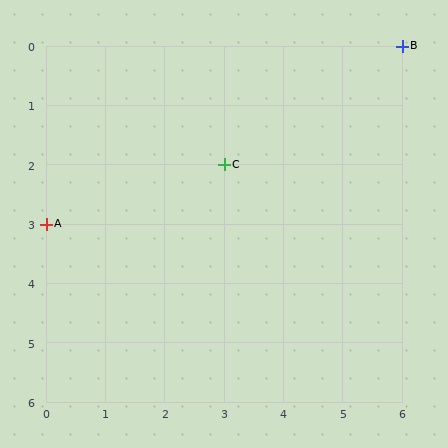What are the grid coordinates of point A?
Point A is at grid coordinates (0, 3).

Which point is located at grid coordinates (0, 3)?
Point A is at (0, 3).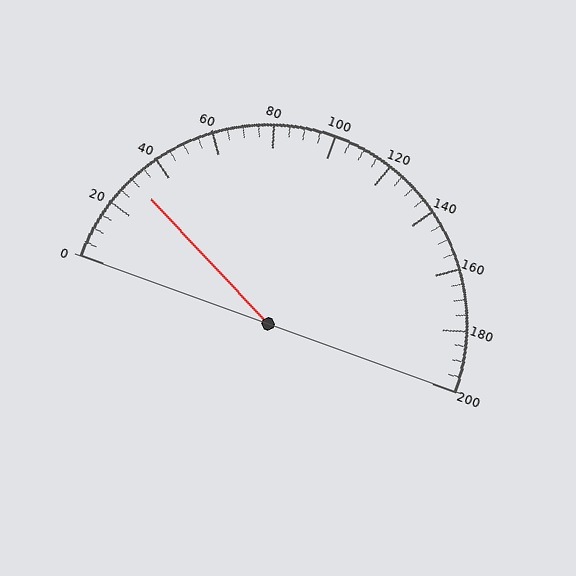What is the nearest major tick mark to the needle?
The nearest major tick mark is 40.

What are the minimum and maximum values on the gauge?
The gauge ranges from 0 to 200.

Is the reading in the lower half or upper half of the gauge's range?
The reading is in the lower half of the range (0 to 200).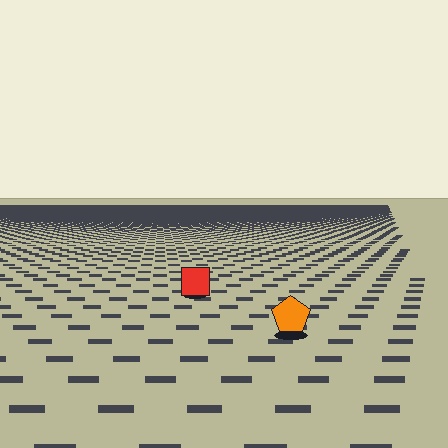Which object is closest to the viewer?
The orange pentagon is closest. The texture marks near it are larger and more spread out.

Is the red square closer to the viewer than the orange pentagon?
No. The orange pentagon is closer — you can tell from the texture gradient: the ground texture is coarser near it.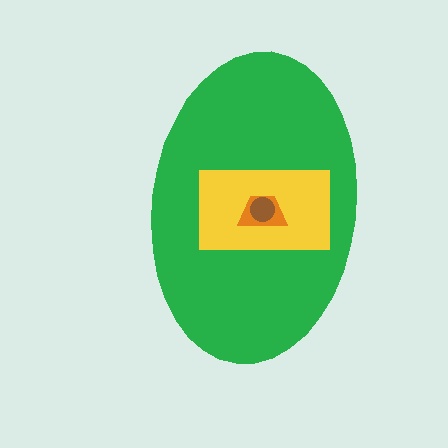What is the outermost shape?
The green ellipse.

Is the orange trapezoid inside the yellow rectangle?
Yes.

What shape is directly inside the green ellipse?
The yellow rectangle.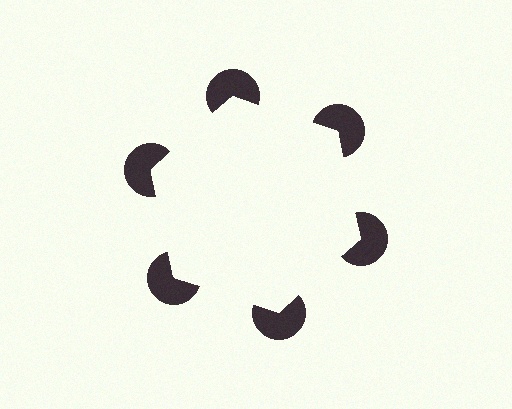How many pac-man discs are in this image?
There are 6 — one at each vertex of the illusory hexagon.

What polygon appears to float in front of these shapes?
An illusory hexagon — its edges are inferred from the aligned wedge cuts in the pac-man discs, not physically drawn.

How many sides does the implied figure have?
6 sides.